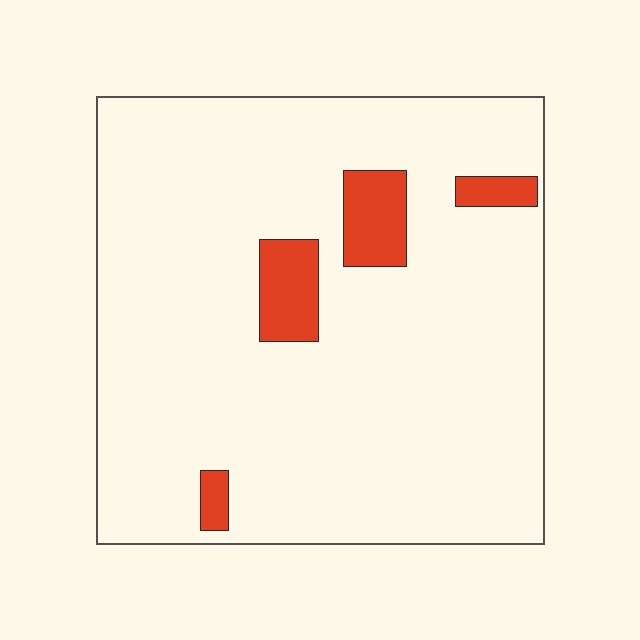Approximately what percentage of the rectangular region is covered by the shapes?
Approximately 10%.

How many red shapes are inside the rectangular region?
4.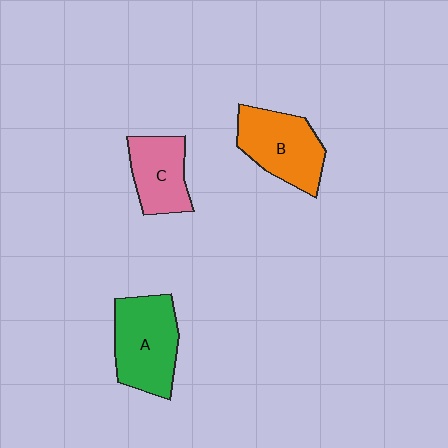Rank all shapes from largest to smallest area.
From largest to smallest: A (green), B (orange), C (pink).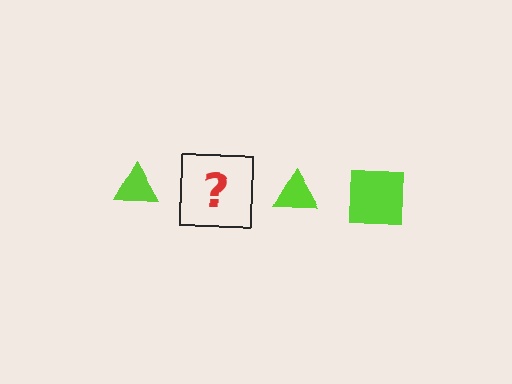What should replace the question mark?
The question mark should be replaced with a lime square.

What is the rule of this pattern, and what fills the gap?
The rule is that the pattern cycles through triangle, square shapes in lime. The gap should be filled with a lime square.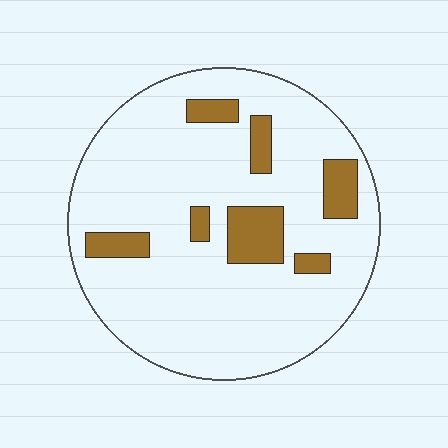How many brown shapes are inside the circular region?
7.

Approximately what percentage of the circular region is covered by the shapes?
Approximately 15%.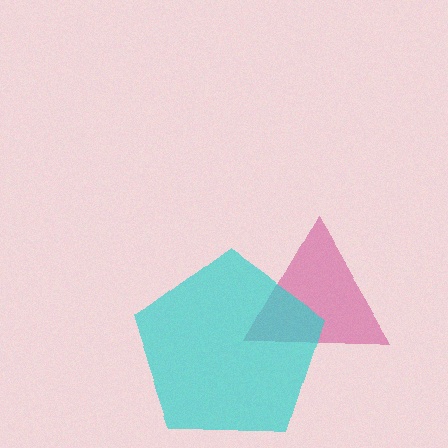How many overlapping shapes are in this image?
There are 2 overlapping shapes in the image.